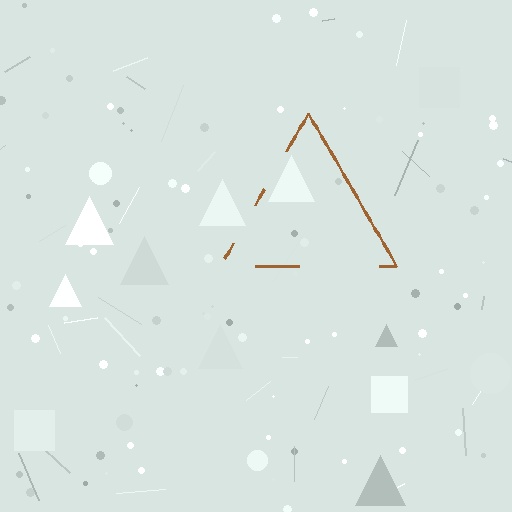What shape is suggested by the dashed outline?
The dashed outline suggests a triangle.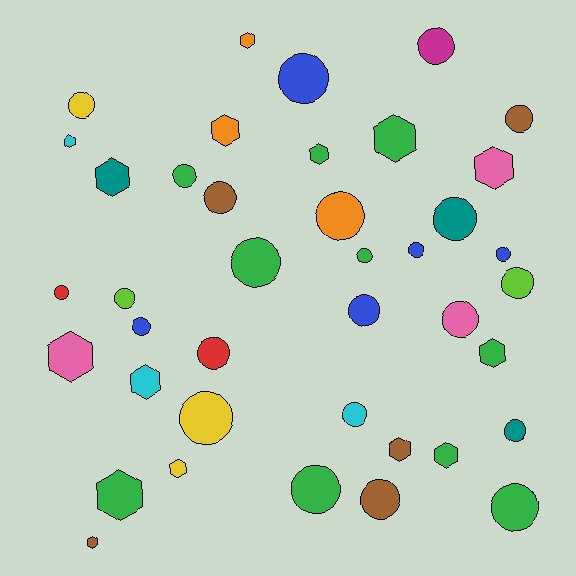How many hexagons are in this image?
There are 15 hexagons.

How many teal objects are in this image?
There are 3 teal objects.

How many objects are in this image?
There are 40 objects.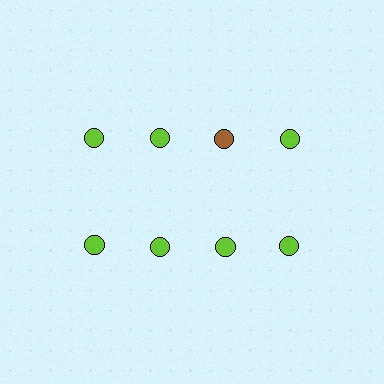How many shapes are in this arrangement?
There are 8 shapes arranged in a grid pattern.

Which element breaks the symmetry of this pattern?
The brown circle in the top row, center column breaks the symmetry. All other shapes are lime circles.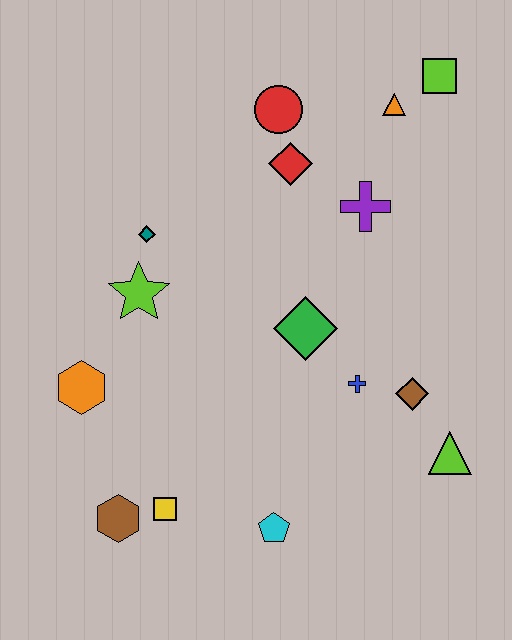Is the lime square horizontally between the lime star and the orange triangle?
No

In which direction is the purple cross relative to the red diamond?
The purple cross is to the right of the red diamond.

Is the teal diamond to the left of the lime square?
Yes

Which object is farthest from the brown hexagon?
The lime square is farthest from the brown hexagon.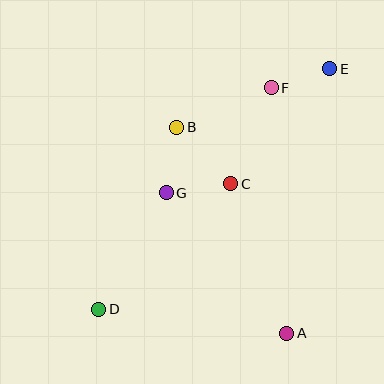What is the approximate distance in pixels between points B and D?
The distance between B and D is approximately 198 pixels.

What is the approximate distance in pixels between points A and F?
The distance between A and F is approximately 246 pixels.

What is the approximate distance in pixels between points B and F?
The distance between B and F is approximately 102 pixels.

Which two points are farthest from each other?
Points D and E are farthest from each other.